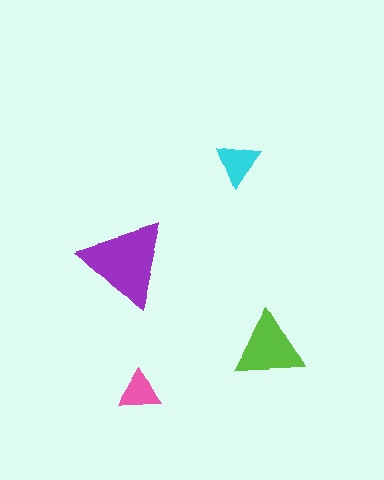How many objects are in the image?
There are 4 objects in the image.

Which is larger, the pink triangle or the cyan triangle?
The cyan one.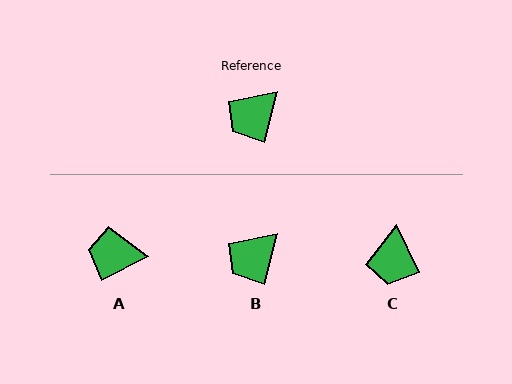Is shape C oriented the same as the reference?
No, it is off by about 41 degrees.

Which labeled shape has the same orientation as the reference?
B.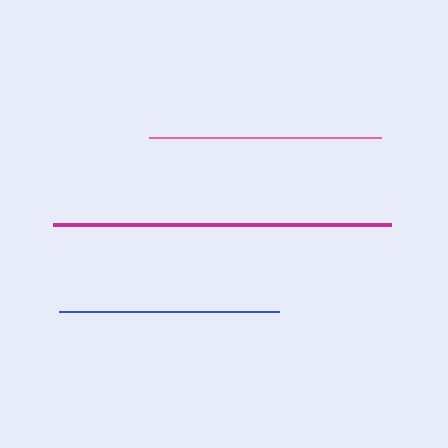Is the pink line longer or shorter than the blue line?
The pink line is longer than the blue line.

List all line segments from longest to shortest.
From longest to shortest: magenta, pink, blue.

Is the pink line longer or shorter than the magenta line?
The magenta line is longer than the pink line.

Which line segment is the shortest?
The blue line is the shortest at approximately 221 pixels.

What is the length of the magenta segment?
The magenta segment is approximately 338 pixels long.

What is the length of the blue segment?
The blue segment is approximately 221 pixels long.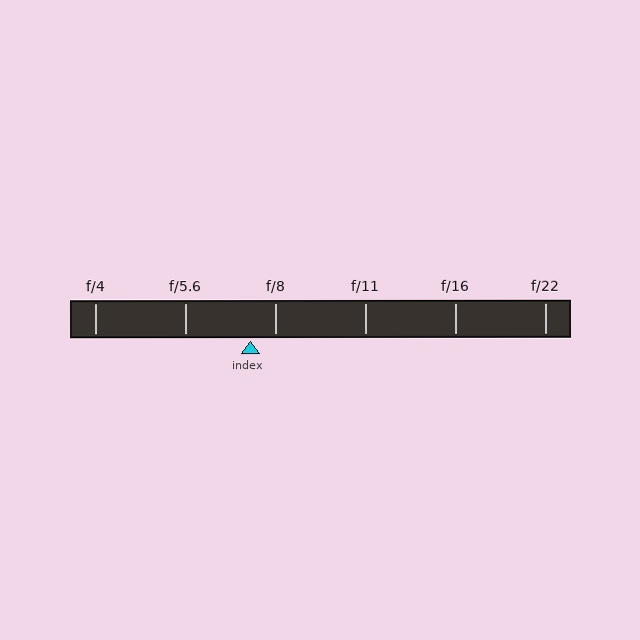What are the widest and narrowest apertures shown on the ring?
The widest aperture shown is f/4 and the narrowest is f/22.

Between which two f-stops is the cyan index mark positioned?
The index mark is between f/5.6 and f/8.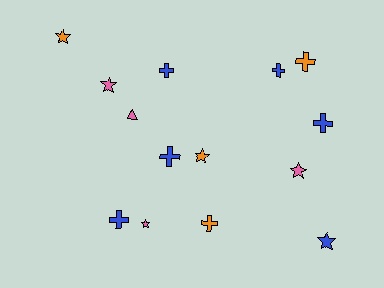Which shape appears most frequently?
Cross, with 7 objects.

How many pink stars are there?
There are 3 pink stars.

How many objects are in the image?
There are 14 objects.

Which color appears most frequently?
Blue, with 6 objects.